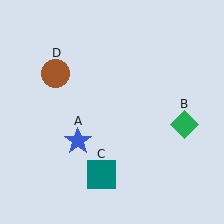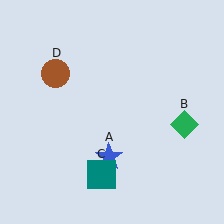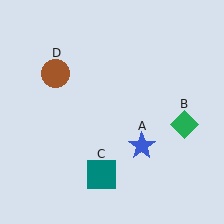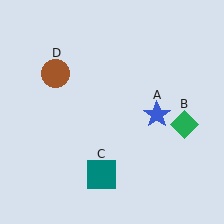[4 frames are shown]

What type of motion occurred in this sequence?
The blue star (object A) rotated counterclockwise around the center of the scene.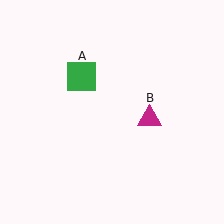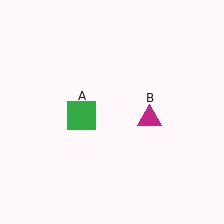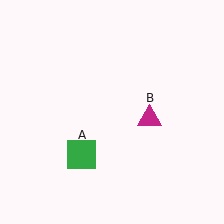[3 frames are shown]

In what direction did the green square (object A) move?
The green square (object A) moved down.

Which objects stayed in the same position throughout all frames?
Magenta triangle (object B) remained stationary.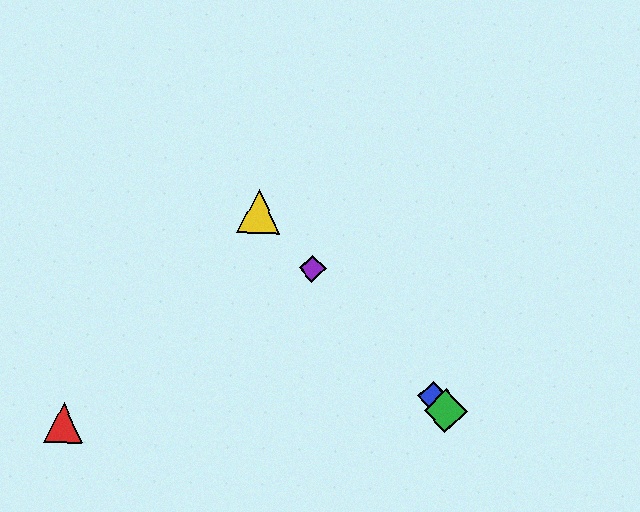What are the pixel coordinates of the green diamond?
The green diamond is at (446, 411).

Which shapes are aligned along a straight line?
The blue diamond, the green diamond, the yellow triangle, the purple diamond are aligned along a straight line.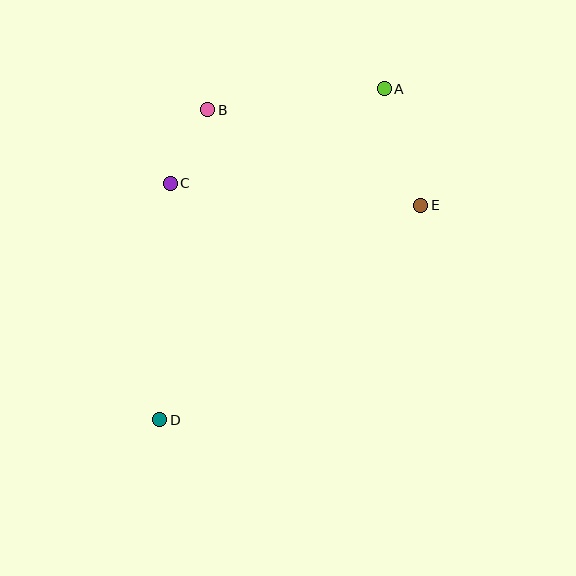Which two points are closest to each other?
Points B and C are closest to each other.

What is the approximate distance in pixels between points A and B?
The distance between A and B is approximately 178 pixels.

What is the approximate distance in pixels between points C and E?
The distance between C and E is approximately 251 pixels.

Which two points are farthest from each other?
Points A and D are farthest from each other.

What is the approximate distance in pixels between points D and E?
The distance between D and E is approximately 338 pixels.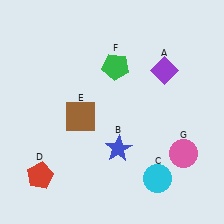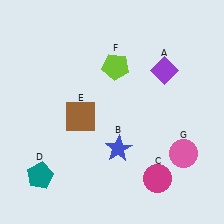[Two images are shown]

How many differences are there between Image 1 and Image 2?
There are 3 differences between the two images.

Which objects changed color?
C changed from cyan to magenta. D changed from red to teal. F changed from green to lime.